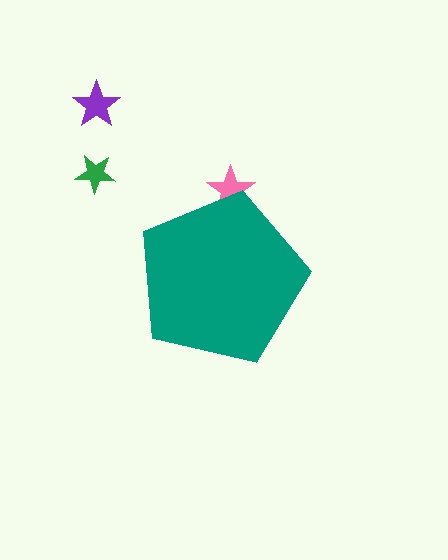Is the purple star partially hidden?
No, the purple star is fully visible.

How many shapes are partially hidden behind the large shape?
1 shape is partially hidden.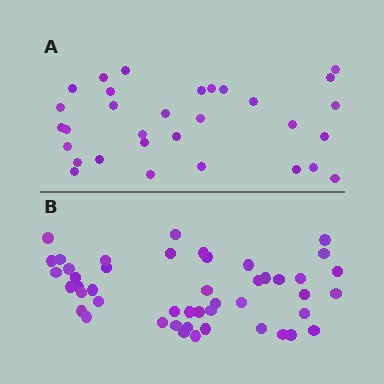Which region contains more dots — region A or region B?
Region B (the bottom region) has more dots.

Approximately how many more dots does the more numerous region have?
Region B has approximately 15 more dots than region A.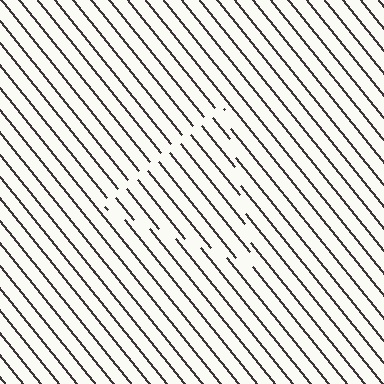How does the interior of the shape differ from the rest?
The interior of the shape contains the same grating, shifted by half a period — the contour is defined by the phase discontinuity where line-ends from the inner and outer gratings abut.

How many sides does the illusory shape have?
3 sides — the line-ends trace a triangle.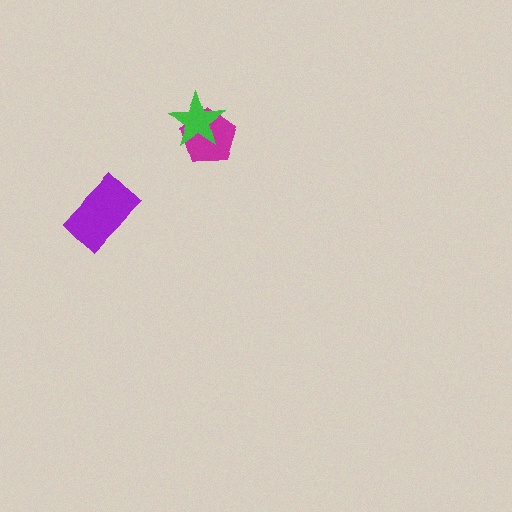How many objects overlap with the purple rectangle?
0 objects overlap with the purple rectangle.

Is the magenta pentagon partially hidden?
Yes, it is partially covered by another shape.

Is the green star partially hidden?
No, no other shape covers it.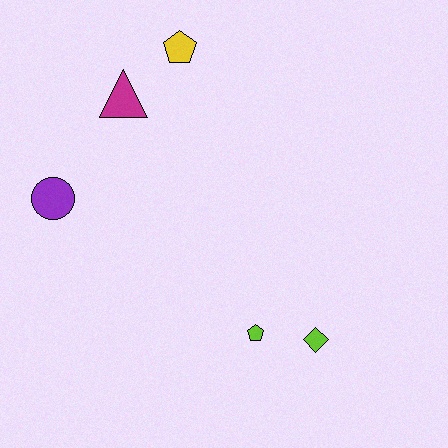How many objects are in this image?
There are 5 objects.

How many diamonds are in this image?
There is 1 diamond.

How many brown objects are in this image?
There are no brown objects.